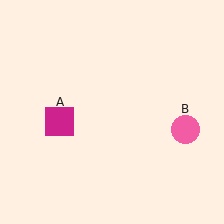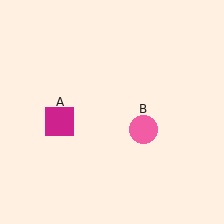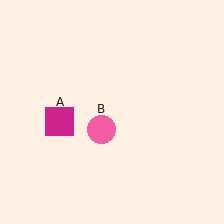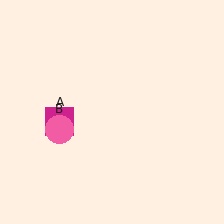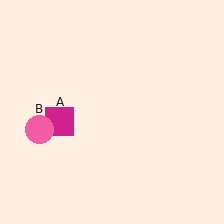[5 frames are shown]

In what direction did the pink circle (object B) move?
The pink circle (object B) moved left.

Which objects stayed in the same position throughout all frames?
Magenta square (object A) remained stationary.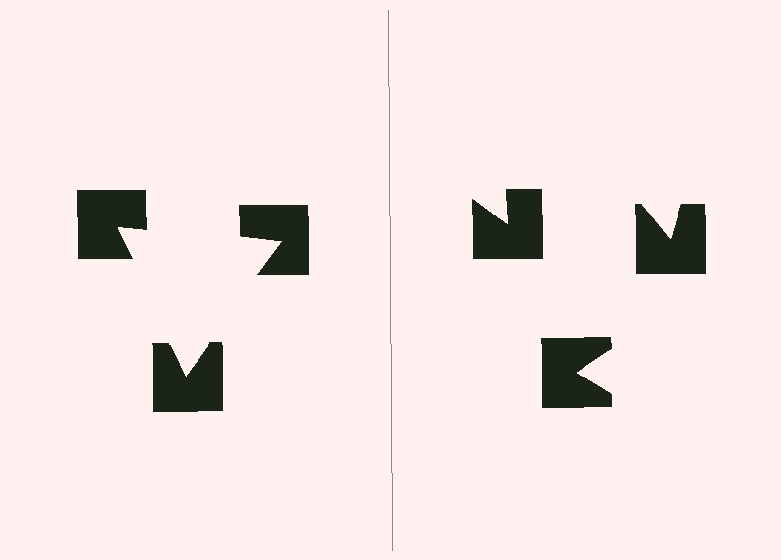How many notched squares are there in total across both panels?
6 — 3 on each side.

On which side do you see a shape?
An illusory triangle appears on the left side. On the right side the wedge cuts are rotated, so no coherent shape forms.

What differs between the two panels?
The notched squares are positioned identically on both sides; only the wedge orientations differ. On the left they align to a triangle; on the right they are misaligned.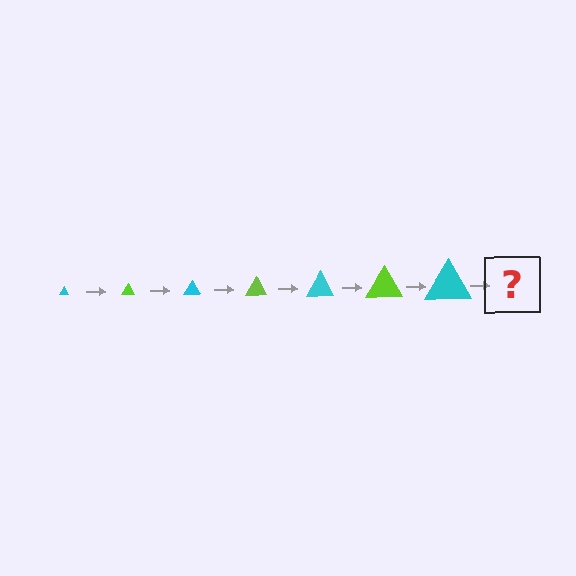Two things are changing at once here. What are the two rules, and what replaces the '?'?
The two rules are that the triangle grows larger each step and the color cycles through cyan and lime. The '?' should be a lime triangle, larger than the previous one.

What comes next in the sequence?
The next element should be a lime triangle, larger than the previous one.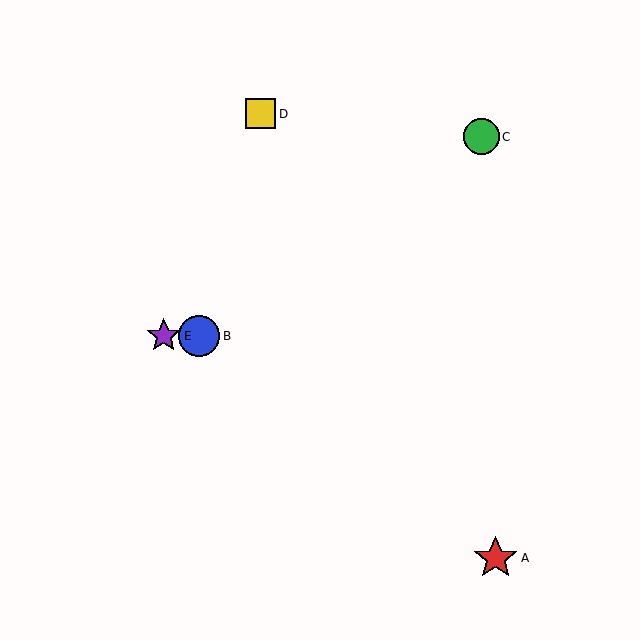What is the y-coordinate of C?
Object C is at y≈137.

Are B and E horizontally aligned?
Yes, both are at y≈336.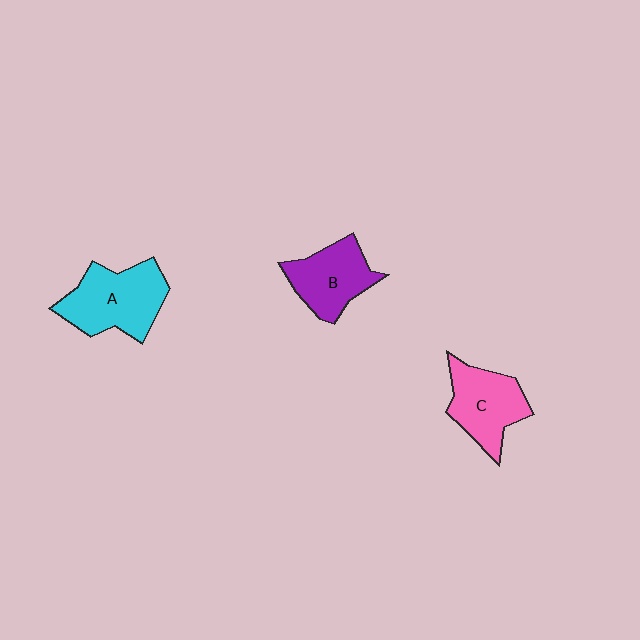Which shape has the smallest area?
Shape B (purple).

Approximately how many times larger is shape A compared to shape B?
Approximately 1.3 times.